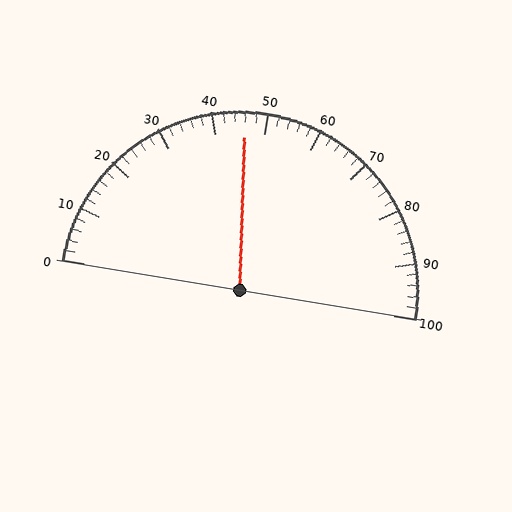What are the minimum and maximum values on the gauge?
The gauge ranges from 0 to 100.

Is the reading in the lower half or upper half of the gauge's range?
The reading is in the lower half of the range (0 to 100).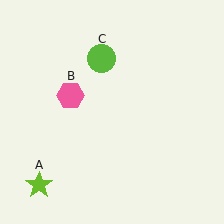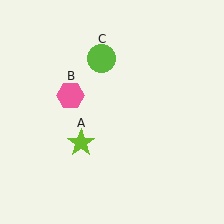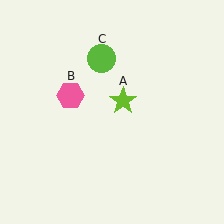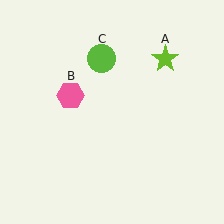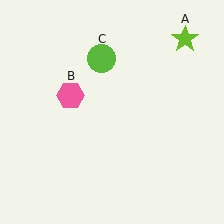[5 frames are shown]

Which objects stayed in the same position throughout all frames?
Pink hexagon (object B) and lime circle (object C) remained stationary.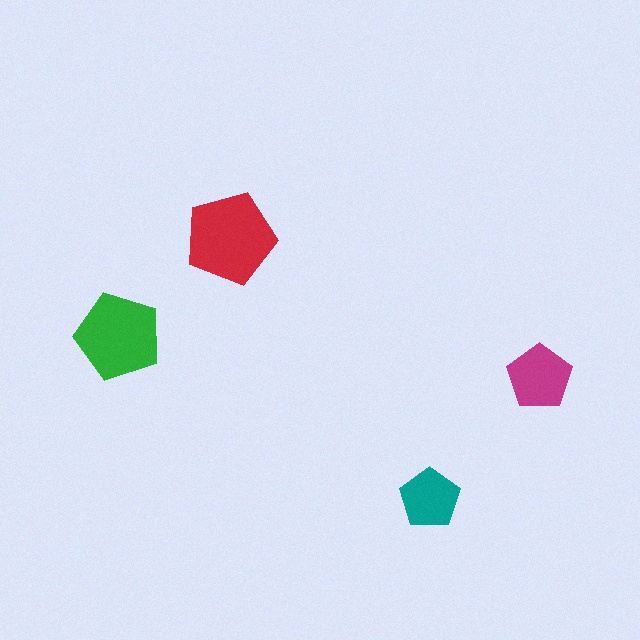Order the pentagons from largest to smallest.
the red one, the green one, the magenta one, the teal one.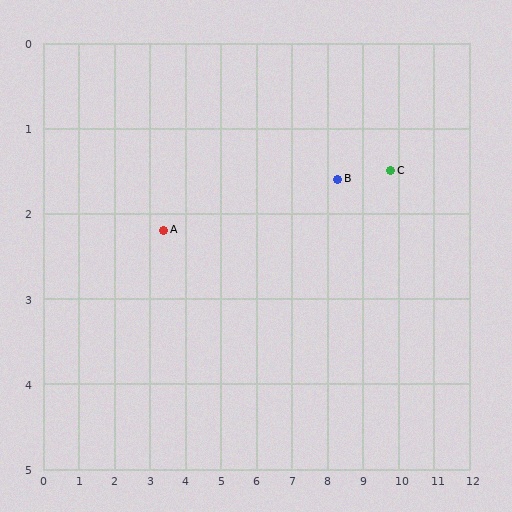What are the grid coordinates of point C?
Point C is at approximately (9.8, 1.5).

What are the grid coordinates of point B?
Point B is at approximately (8.3, 1.6).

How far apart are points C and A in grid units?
Points C and A are about 6.4 grid units apart.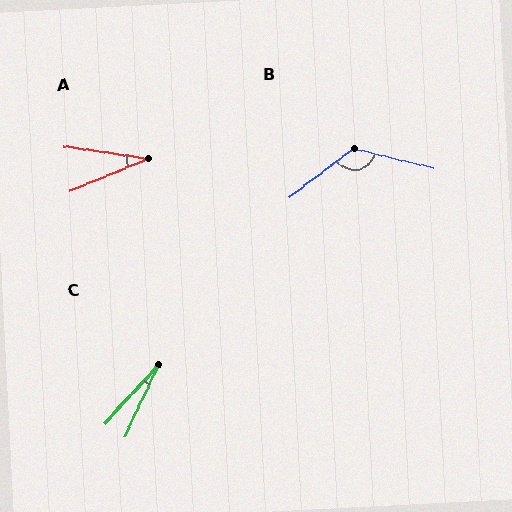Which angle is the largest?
B, at approximately 128 degrees.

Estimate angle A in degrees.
Approximately 31 degrees.